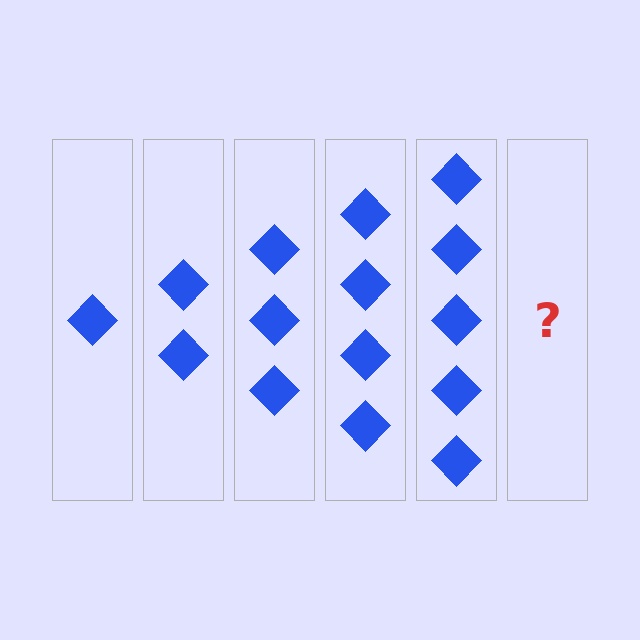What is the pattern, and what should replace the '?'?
The pattern is that each step adds one more diamond. The '?' should be 6 diamonds.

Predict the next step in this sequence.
The next step is 6 diamonds.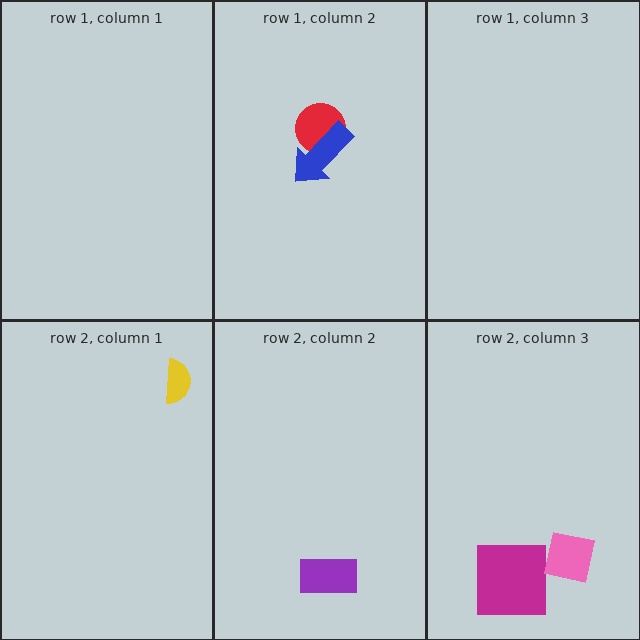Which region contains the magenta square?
The row 2, column 3 region.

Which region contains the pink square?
The row 2, column 3 region.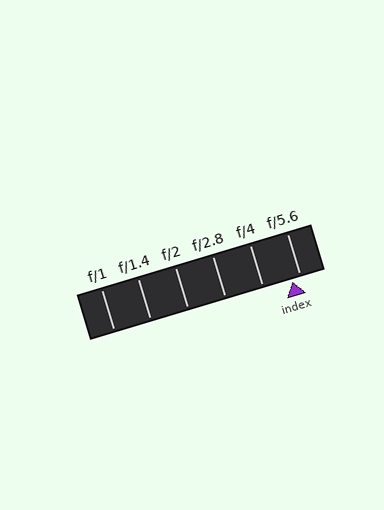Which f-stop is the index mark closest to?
The index mark is closest to f/5.6.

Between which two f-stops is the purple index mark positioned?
The index mark is between f/4 and f/5.6.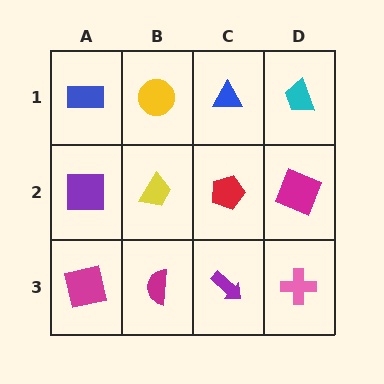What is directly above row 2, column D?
A cyan trapezoid.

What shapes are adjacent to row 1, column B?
A yellow trapezoid (row 2, column B), a blue rectangle (row 1, column A), a blue triangle (row 1, column C).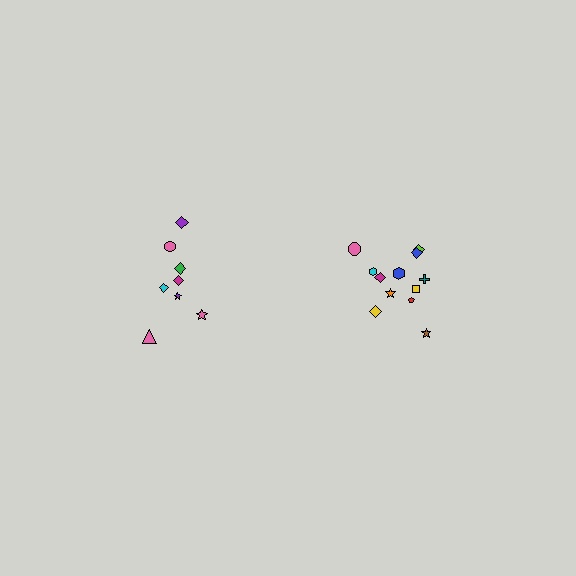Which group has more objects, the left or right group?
The right group.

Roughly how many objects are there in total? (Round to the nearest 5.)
Roughly 20 objects in total.